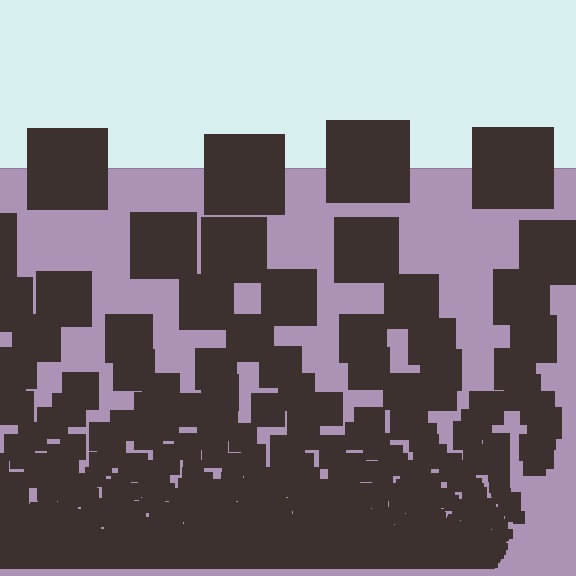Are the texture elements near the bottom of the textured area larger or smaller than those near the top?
Smaller. The gradient is inverted — elements near the bottom are smaller and denser.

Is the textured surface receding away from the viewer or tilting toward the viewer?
The surface appears to tilt toward the viewer. Texture elements get larger and sparser toward the top.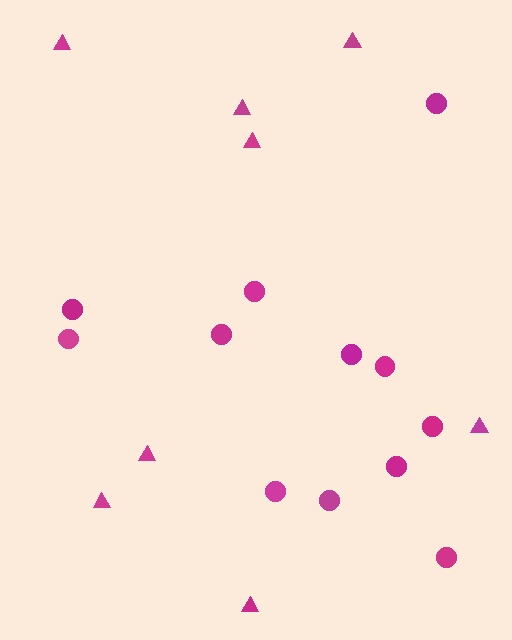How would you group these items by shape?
There are 2 groups: one group of triangles (8) and one group of circles (12).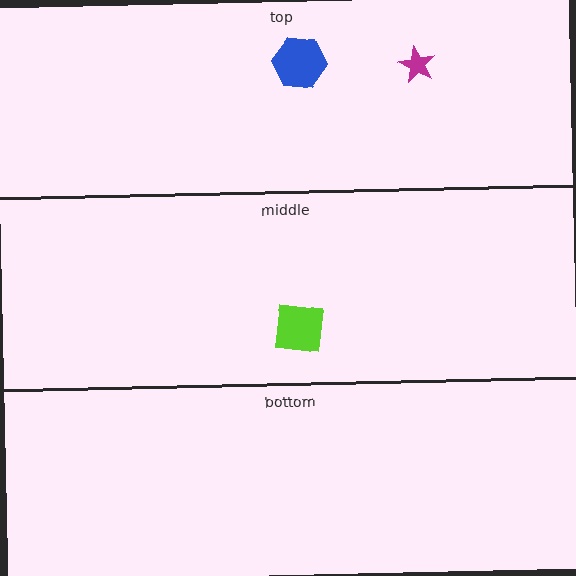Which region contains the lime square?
The middle region.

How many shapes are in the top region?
2.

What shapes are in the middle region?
The lime square.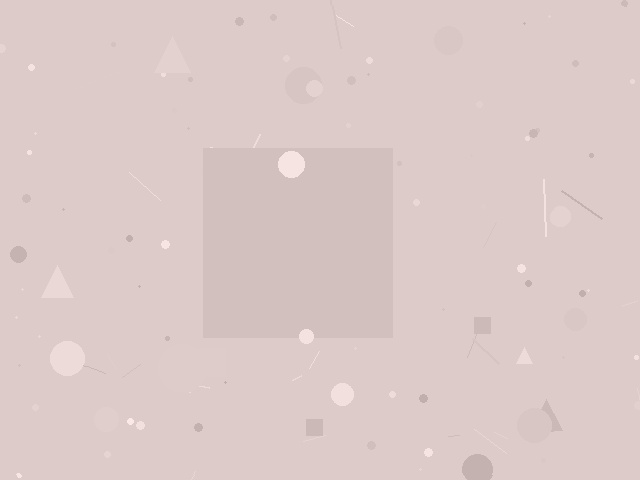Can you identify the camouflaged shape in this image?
The camouflaged shape is a square.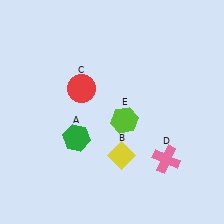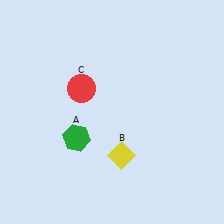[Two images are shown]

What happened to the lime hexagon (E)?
The lime hexagon (E) was removed in Image 2. It was in the bottom-right area of Image 1.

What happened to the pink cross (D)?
The pink cross (D) was removed in Image 2. It was in the bottom-right area of Image 1.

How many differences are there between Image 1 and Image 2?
There are 2 differences between the two images.